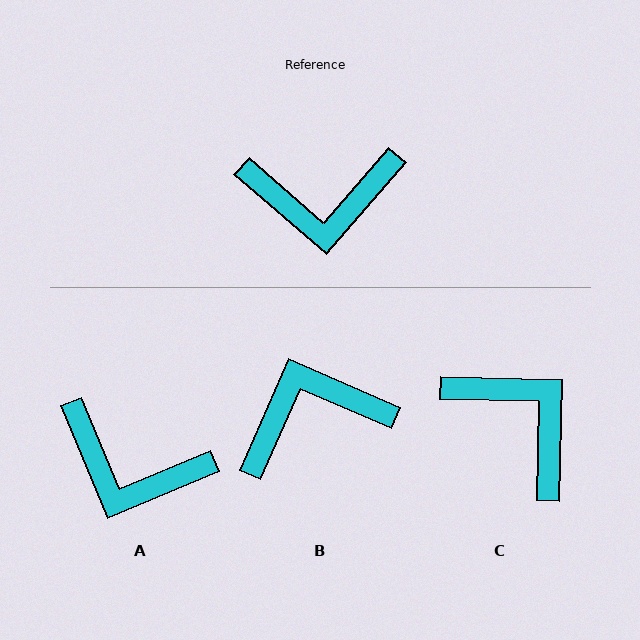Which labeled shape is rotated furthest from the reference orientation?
B, about 163 degrees away.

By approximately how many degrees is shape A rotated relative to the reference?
Approximately 26 degrees clockwise.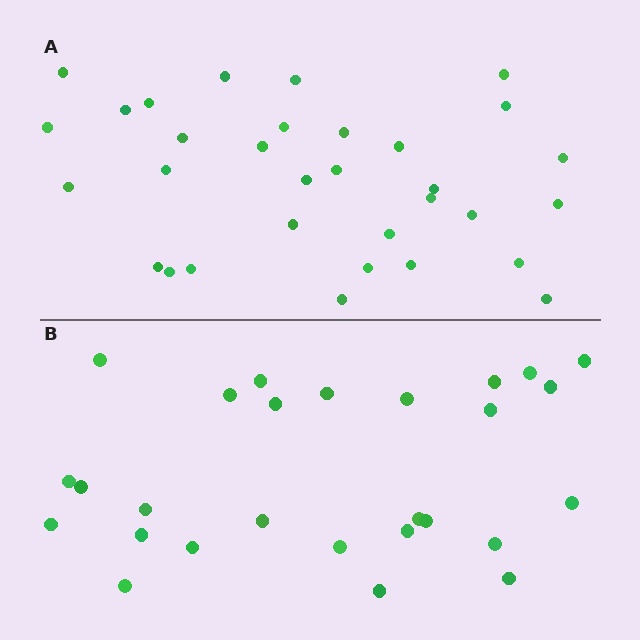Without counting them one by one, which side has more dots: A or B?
Region A (the top region) has more dots.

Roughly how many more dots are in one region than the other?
Region A has about 5 more dots than region B.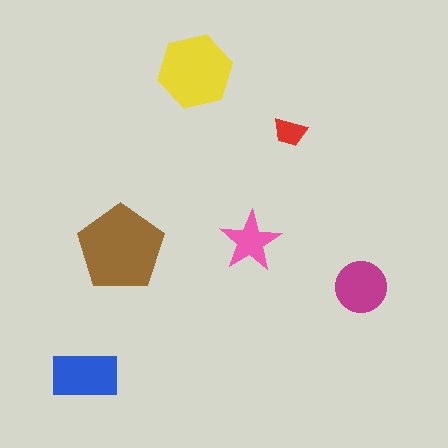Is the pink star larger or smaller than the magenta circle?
Smaller.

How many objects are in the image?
There are 6 objects in the image.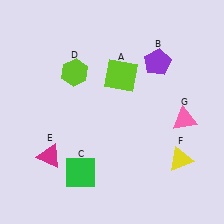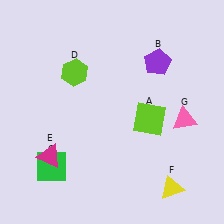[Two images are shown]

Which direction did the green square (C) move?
The green square (C) moved left.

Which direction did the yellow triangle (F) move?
The yellow triangle (F) moved down.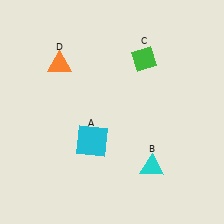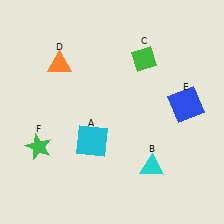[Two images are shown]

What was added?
A blue square (E), a green star (F) were added in Image 2.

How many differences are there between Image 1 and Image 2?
There are 2 differences between the two images.